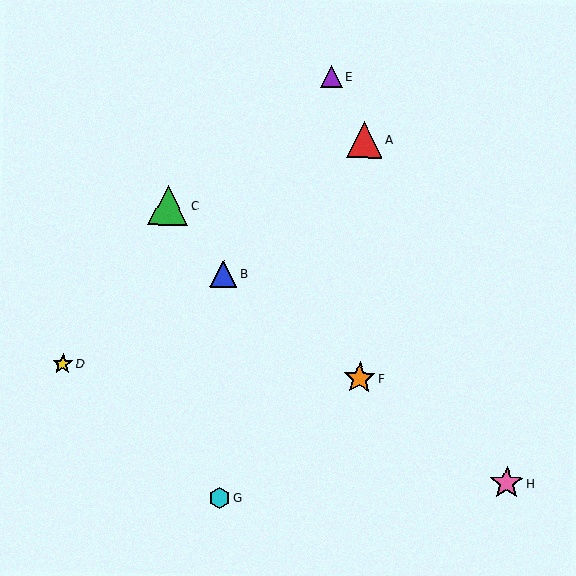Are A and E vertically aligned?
No, A is at x≈364 and E is at x≈331.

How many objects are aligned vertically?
2 objects (A, F) are aligned vertically.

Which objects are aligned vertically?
Objects A, F are aligned vertically.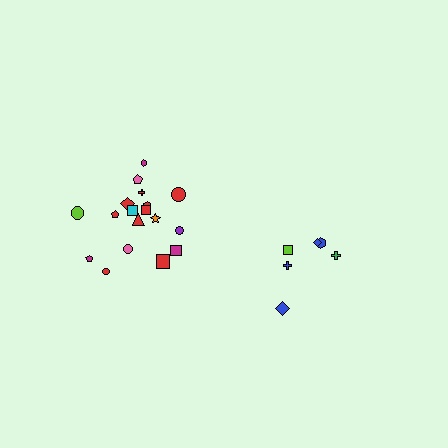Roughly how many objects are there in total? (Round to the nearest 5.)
Roughly 25 objects in total.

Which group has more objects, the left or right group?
The left group.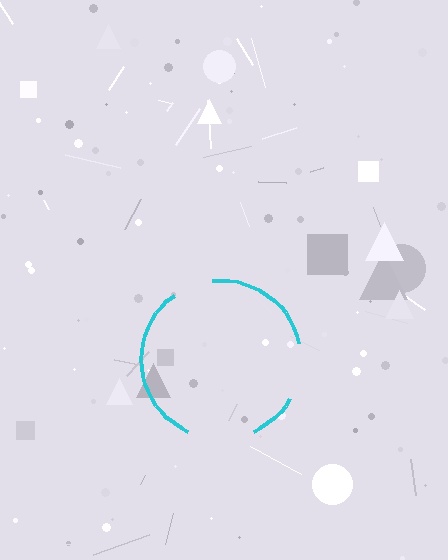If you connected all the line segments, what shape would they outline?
They would outline a circle.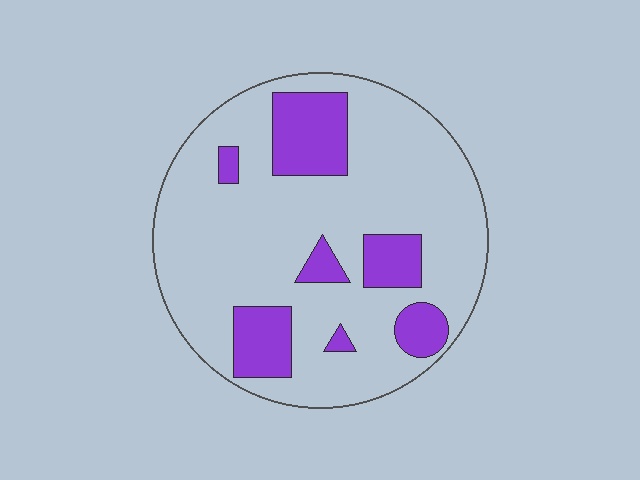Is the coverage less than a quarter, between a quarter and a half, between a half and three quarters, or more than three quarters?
Less than a quarter.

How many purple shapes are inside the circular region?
7.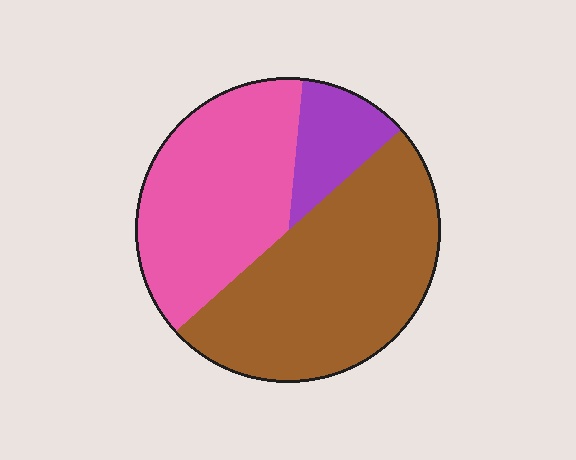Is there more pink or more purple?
Pink.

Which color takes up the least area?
Purple, at roughly 10%.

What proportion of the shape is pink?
Pink covers roughly 40% of the shape.